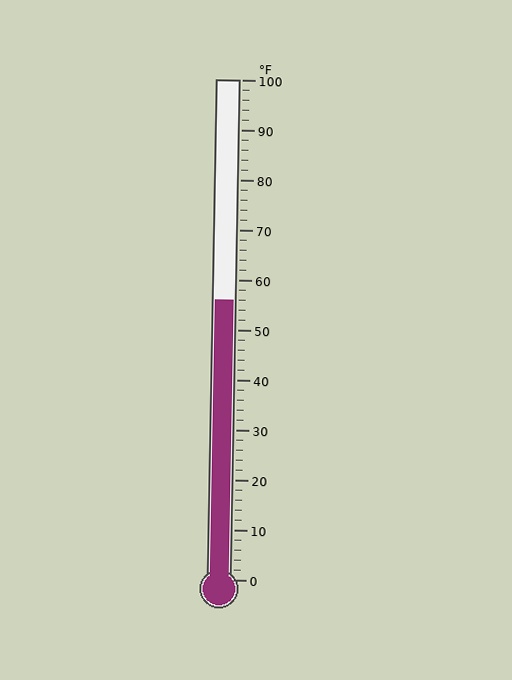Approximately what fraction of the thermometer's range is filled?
The thermometer is filled to approximately 55% of its range.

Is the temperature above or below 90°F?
The temperature is below 90°F.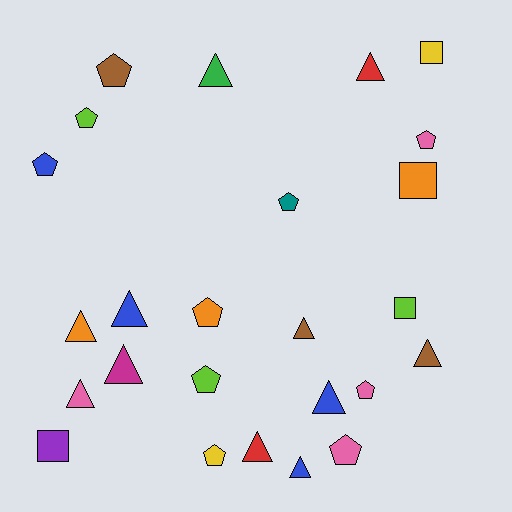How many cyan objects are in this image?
There are no cyan objects.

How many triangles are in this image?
There are 11 triangles.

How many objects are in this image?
There are 25 objects.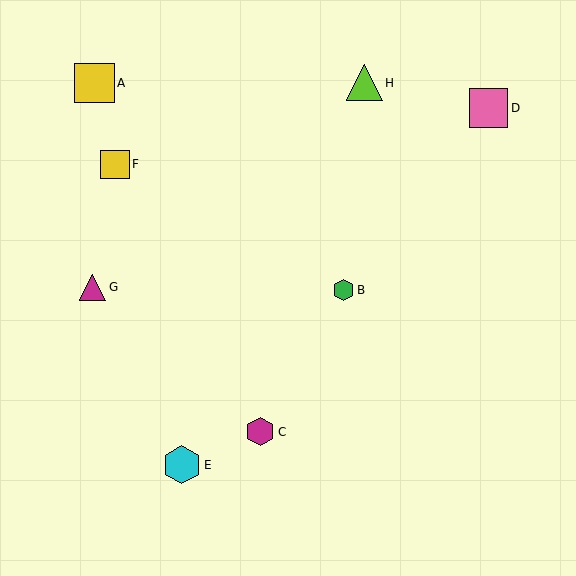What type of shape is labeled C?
Shape C is a magenta hexagon.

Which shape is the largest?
The yellow square (labeled A) is the largest.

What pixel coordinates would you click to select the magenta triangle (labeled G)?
Click at (93, 287) to select the magenta triangle G.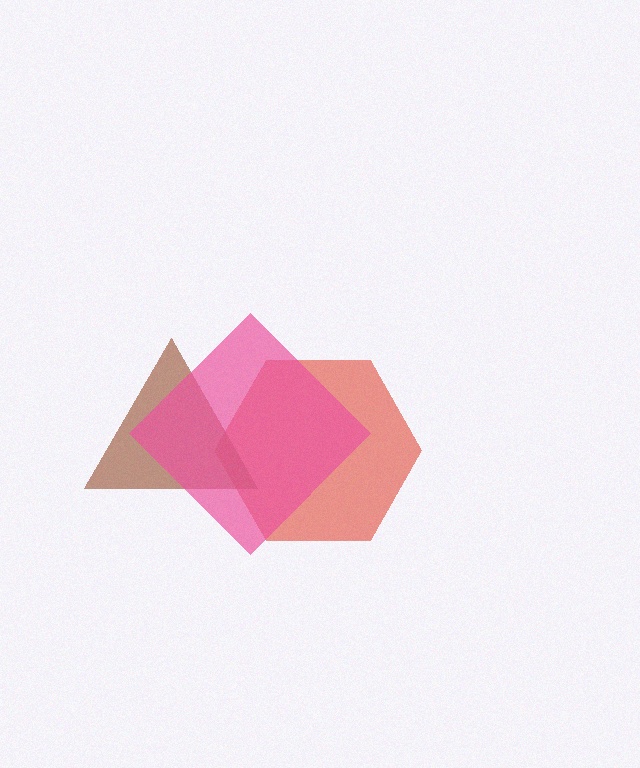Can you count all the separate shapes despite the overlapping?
Yes, there are 3 separate shapes.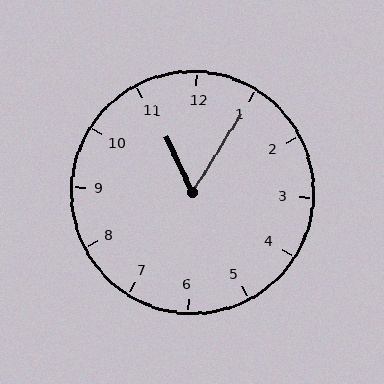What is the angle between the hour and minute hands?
Approximately 58 degrees.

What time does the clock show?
11:05.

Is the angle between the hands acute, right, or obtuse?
It is acute.